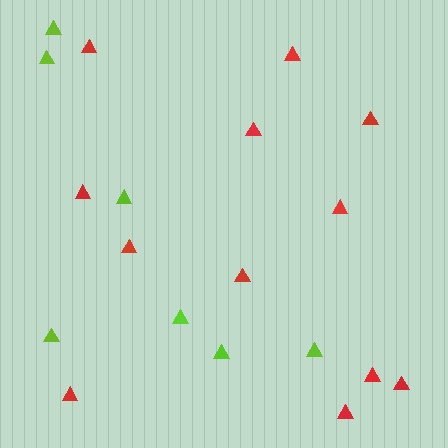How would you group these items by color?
There are 2 groups: one group of lime triangles (7) and one group of red triangles (12).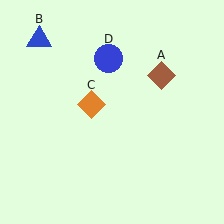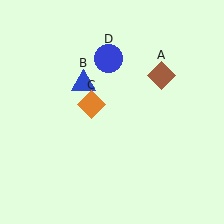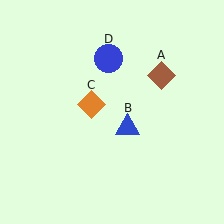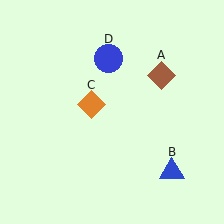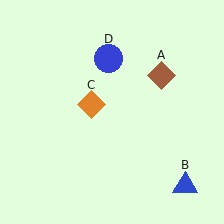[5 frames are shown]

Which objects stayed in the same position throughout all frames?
Brown diamond (object A) and orange diamond (object C) and blue circle (object D) remained stationary.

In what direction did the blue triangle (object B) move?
The blue triangle (object B) moved down and to the right.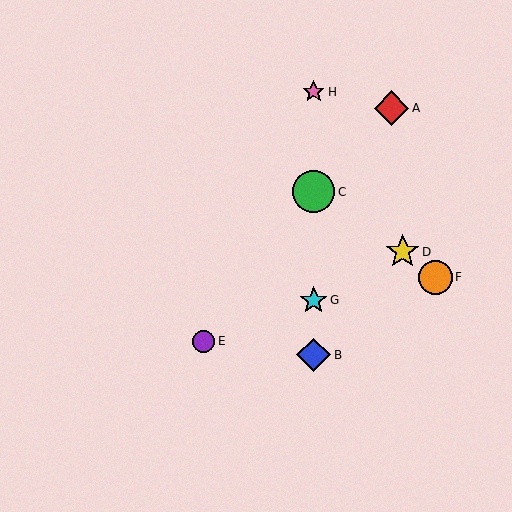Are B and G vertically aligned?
Yes, both are at x≈314.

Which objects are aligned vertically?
Objects B, C, G, H are aligned vertically.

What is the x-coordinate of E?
Object E is at x≈204.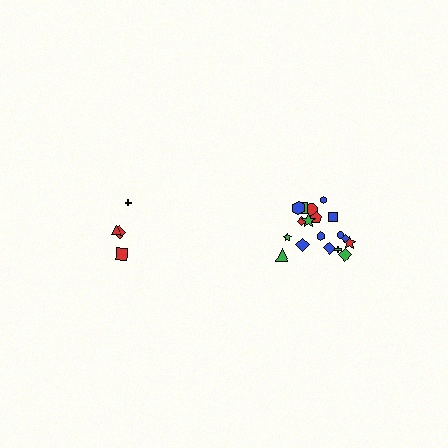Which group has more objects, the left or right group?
The right group.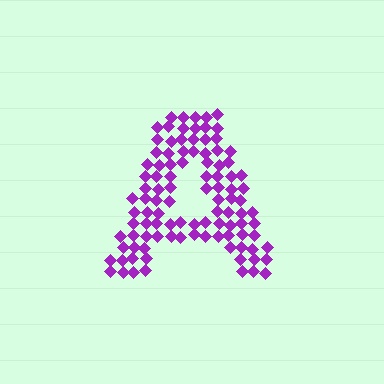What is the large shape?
The large shape is the letter A.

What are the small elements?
The small elements are diamonds.